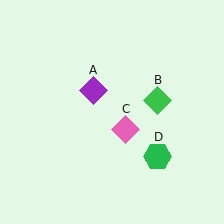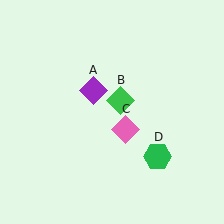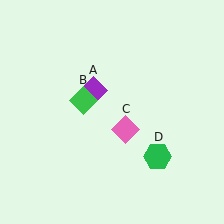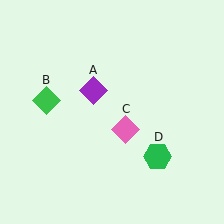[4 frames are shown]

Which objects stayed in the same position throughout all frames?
Purple diamond (object A) and pink diamond (object C) and green hexagon (object D) remained stationary.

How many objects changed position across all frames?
1 object changed position: green diamond (object B).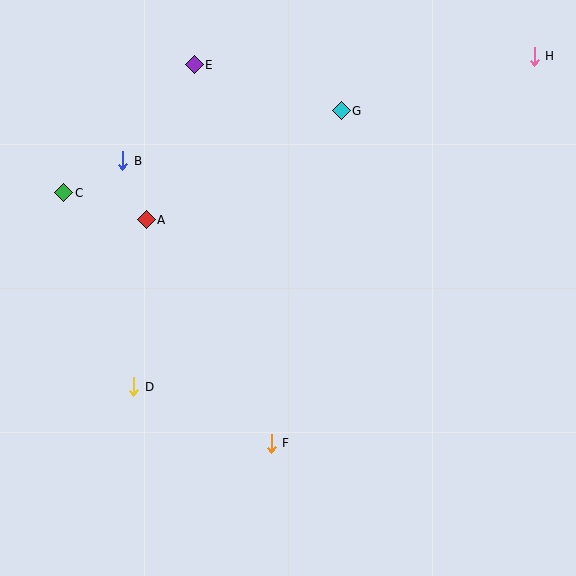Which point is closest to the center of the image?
Point F at (271, 443) is closest to the center.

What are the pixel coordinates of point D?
Point D is at (134, 387).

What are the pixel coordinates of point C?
Point C is at (64, 193).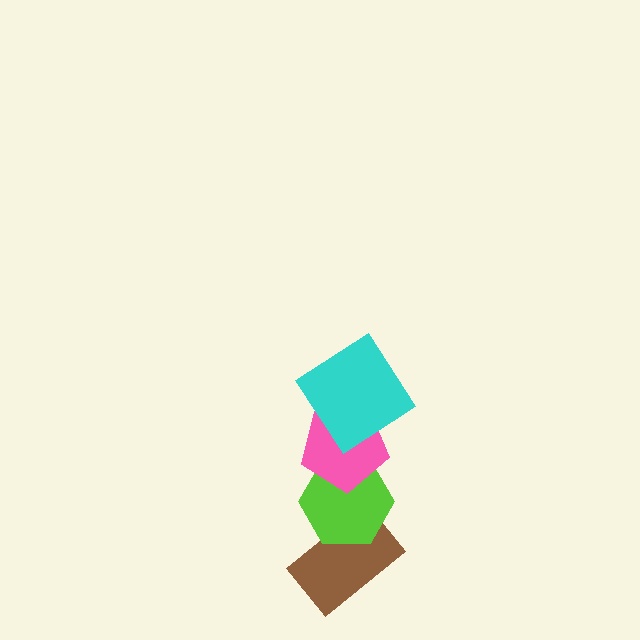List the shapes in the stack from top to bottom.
From top to bottom: the cyan diamond, the pink pentagon, the lime hexagon, the brown rectangle.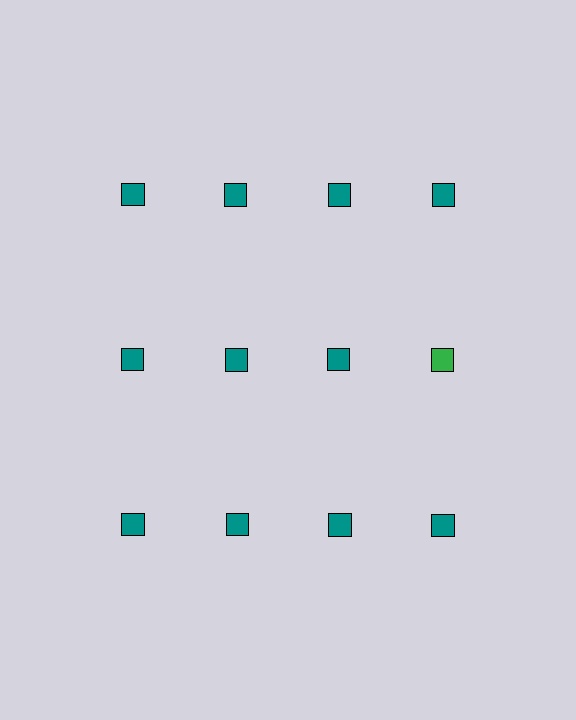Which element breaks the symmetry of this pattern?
The green square in the second row, second from right column breaks the symmetry. All other shapes are teal squares.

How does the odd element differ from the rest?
It has a different color: green instead of teal.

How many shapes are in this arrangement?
There are 12 shapes arranged in a grid pattern.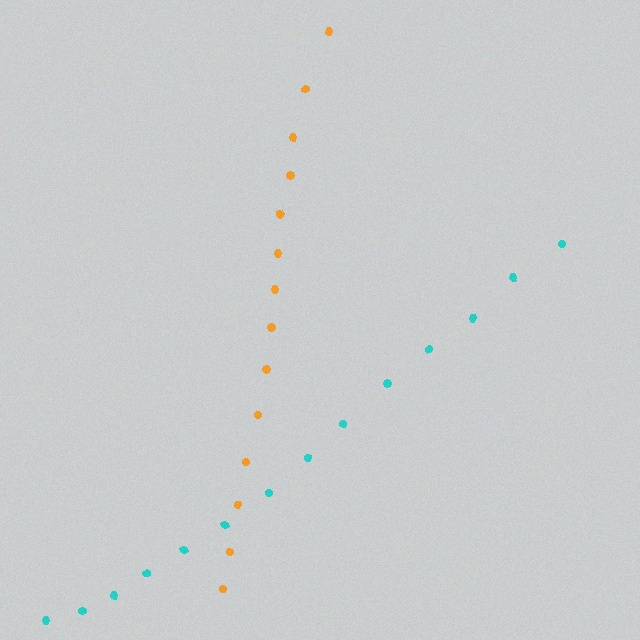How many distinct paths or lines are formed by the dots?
There are 2 distinct paths.